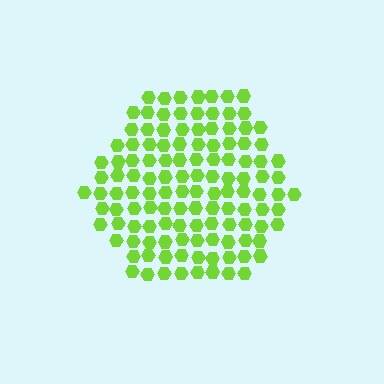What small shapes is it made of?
It is made of small hexagons.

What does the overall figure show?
The overall figure shows a hexagon.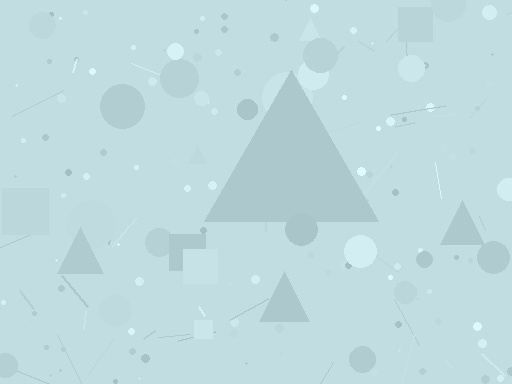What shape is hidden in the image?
A triangle is hidden in the image.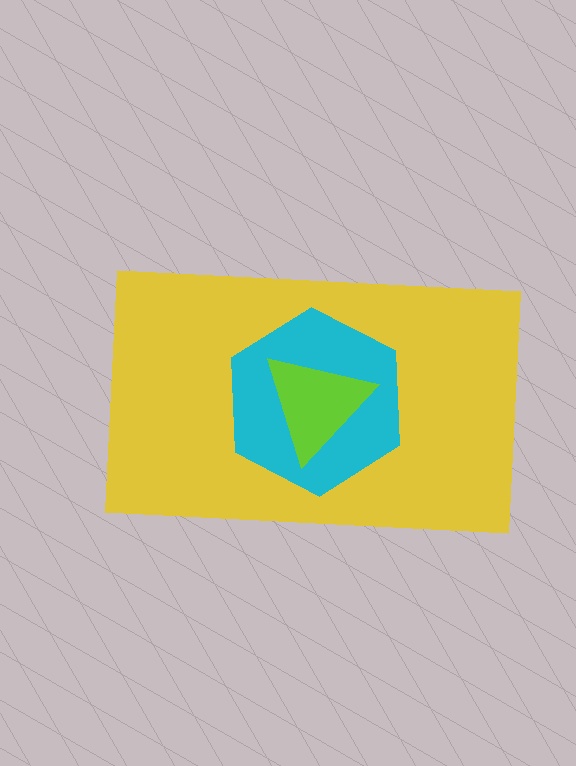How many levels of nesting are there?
3.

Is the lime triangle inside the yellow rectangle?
Yes.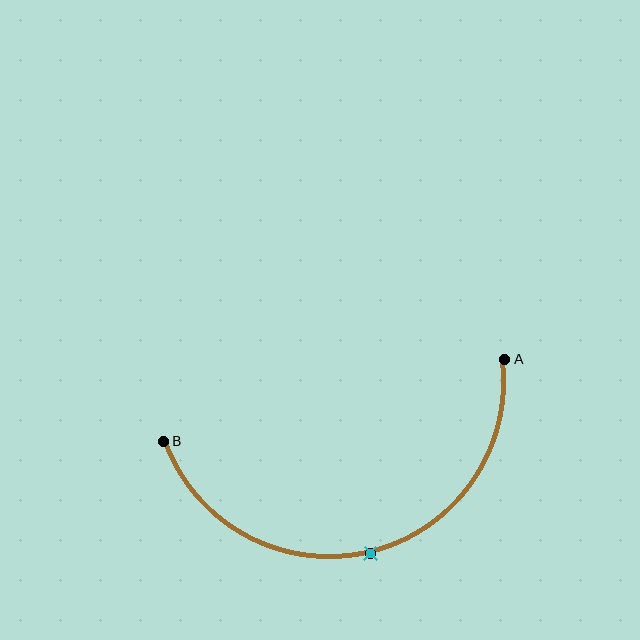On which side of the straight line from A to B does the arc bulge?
The arc bulges below the straight line connecting A and B.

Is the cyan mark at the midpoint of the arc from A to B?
Yes. The cyan mark lies on the arc at equal arc-length from both A and B — it is the arc midpoint.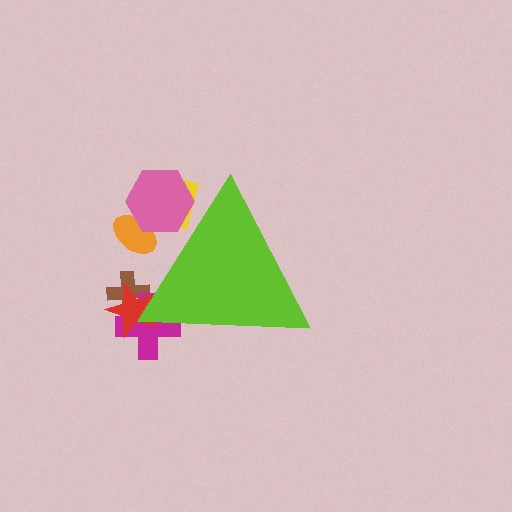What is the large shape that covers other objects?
A lime triangle.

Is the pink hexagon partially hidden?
Yes, the pink hexagon is partially hidden behind the lime triangle.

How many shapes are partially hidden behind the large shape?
6 shapes are partially hidden.